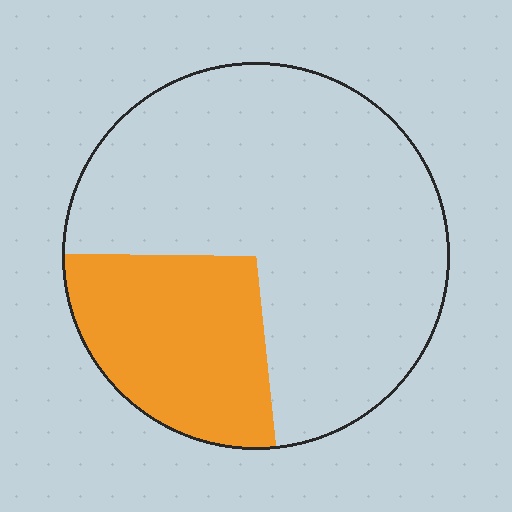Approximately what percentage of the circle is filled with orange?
Approximately 25%.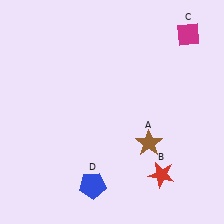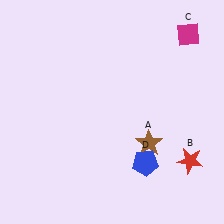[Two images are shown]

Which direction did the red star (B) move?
The red star (B) moved right.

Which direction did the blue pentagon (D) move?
The blue pentagon (D) moved right.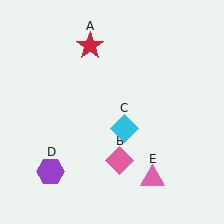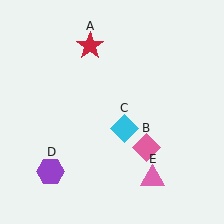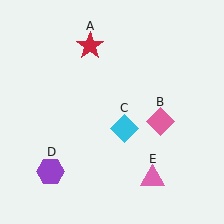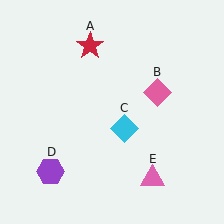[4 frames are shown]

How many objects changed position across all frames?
1 object changed position: pink diamond (object B).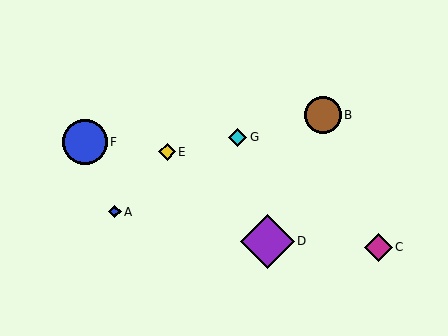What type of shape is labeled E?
Shape E is a yellow diamond.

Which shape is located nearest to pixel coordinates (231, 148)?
The cyan diamond (labeled G) at (237, 137) is nearest to that location.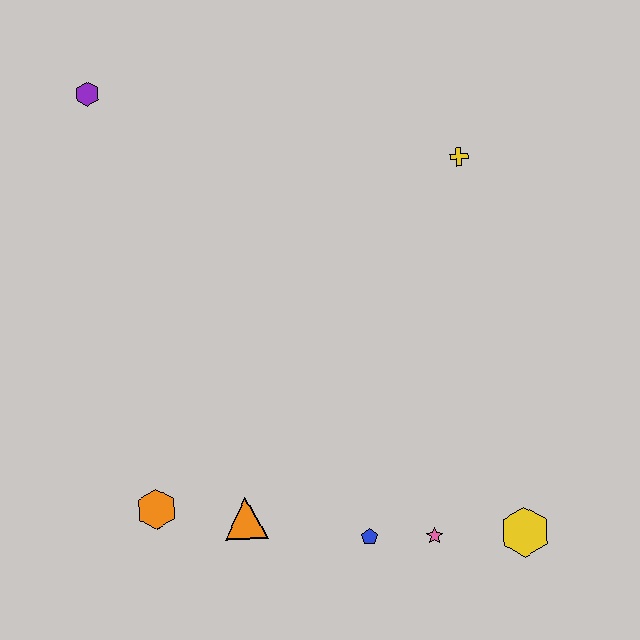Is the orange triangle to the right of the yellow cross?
No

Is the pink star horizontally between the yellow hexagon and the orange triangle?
Yes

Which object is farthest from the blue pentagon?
The purple hexagon is farthest from the blue pentagon.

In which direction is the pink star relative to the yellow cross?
The pink star is below the yellow cross.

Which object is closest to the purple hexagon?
The yellow cross is closest to the purple hexagon.